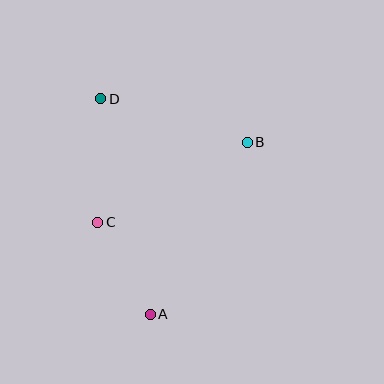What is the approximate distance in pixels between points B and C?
The distance between B and C is approximately 169 pixels.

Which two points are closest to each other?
Points A and C are closest to each other.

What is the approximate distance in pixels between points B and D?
The distance between B and D is approximately 153 pixels.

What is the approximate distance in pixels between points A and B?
The distance between A and B is approximately 197 pixels.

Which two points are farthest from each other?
Points A and D are farthest from each other.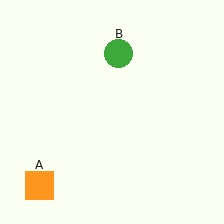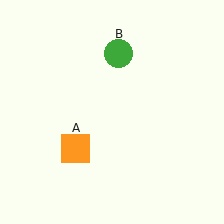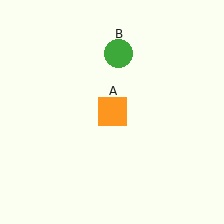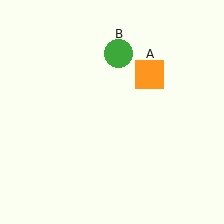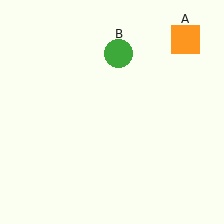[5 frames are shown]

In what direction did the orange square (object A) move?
The orange square (object A) moved up and to the right.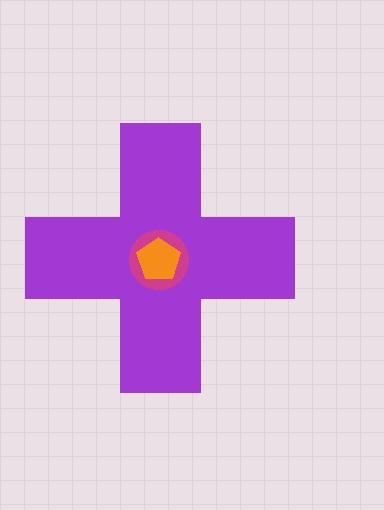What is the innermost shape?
The orange pentagon.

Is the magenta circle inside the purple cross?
Yes.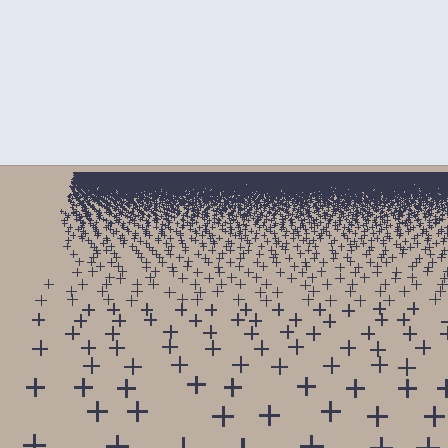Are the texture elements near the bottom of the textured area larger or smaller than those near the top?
Larger. Near the bottom, elements are closer to the viewer and appear at a bigger on-screen size.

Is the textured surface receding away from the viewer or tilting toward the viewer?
The surface is receding away from the viewer. Texture elements get smaller and denser toward the top.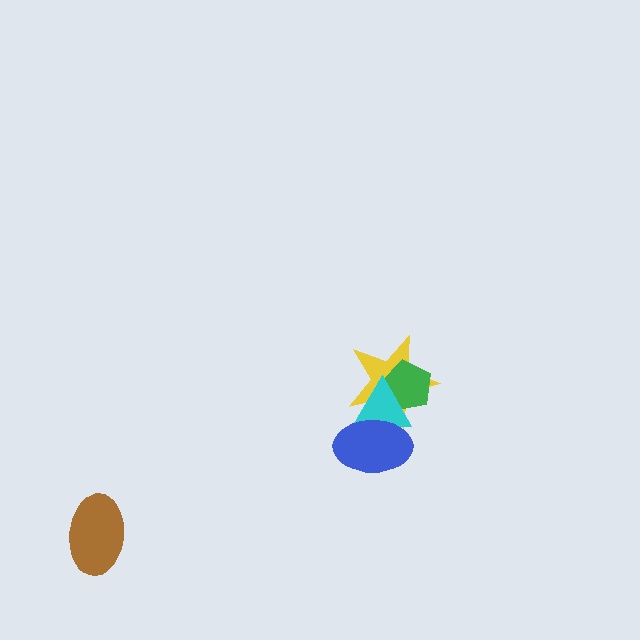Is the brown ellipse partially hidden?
No, no other shape covers it.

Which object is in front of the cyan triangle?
The blue ellipse is in front of the cyan triangle.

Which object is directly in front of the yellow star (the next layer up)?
The green pentagon is directly in front of the yellow star.